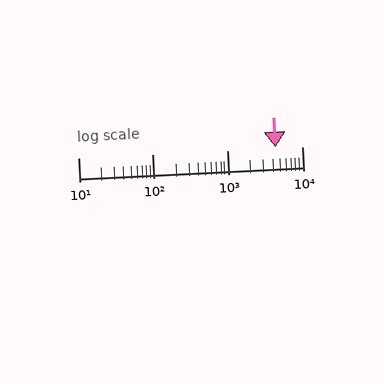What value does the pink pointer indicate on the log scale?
The pointer indicates approximately 4400.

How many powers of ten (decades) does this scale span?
The scale spans 3 decades, from 10 to 10000.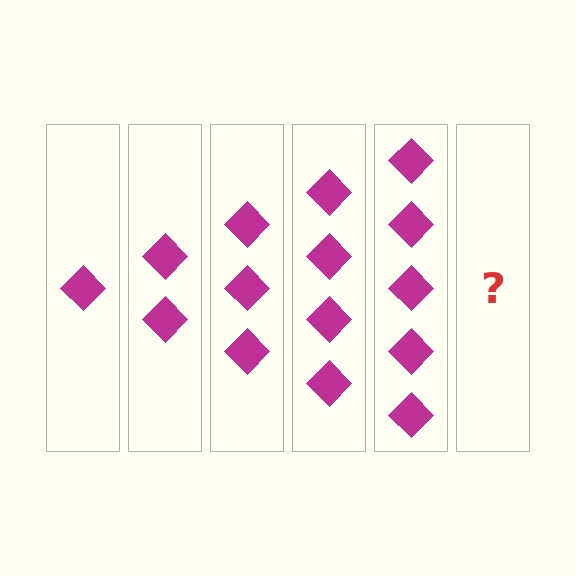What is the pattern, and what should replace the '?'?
The pattern is that each step adds one more diamond. The '?' should be 6 diamonds.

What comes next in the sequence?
The next element should be 6 diamonds.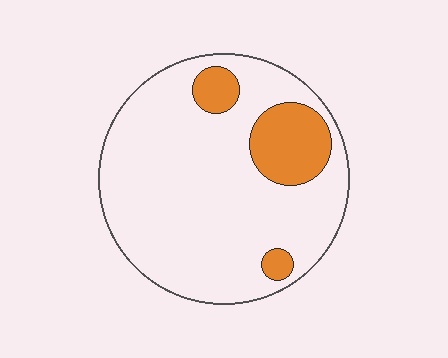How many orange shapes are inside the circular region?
3.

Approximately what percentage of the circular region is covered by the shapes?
Approximately 15%.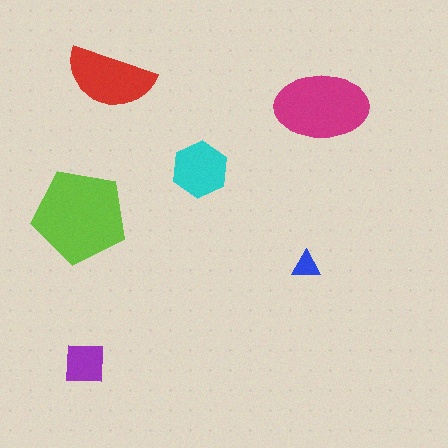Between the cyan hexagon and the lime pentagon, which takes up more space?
The lime pentagon.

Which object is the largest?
The lime pentagon.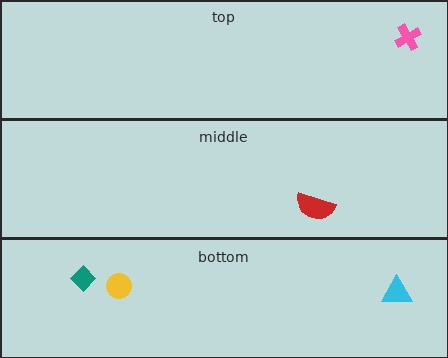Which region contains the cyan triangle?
The bottom region.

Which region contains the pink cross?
The top region.